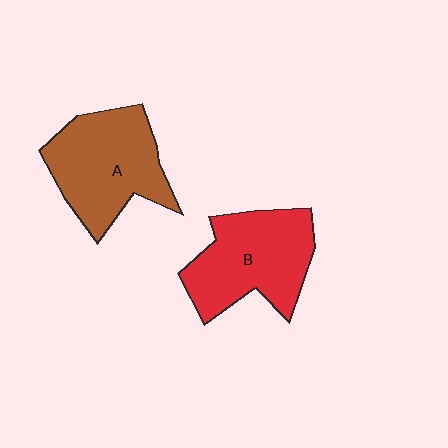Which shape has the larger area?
Shape A (brown).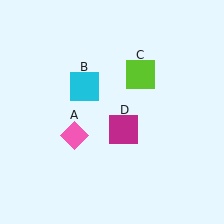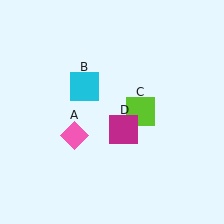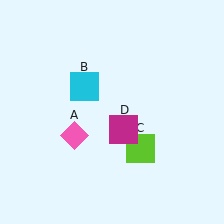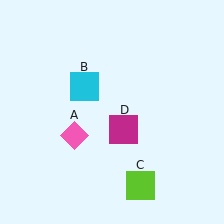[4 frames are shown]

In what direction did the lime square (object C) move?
The lime square (object C) moved down.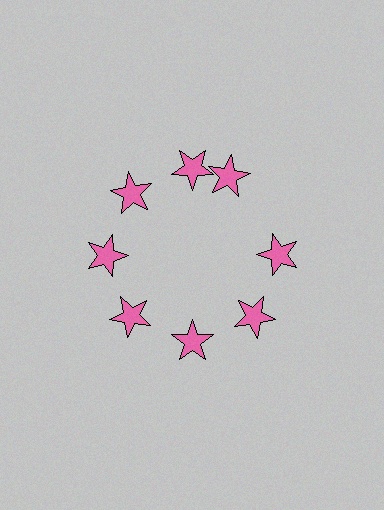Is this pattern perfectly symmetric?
No. The 8 pink stars are arranged in a ring, but one element near the 2 o'clock position is rotated out of alignment along the ring, breaking the 8-fold rotational symmetry.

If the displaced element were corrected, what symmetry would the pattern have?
It would have 8-fold rotational symmetry — the pattern would map onto itself every 45 degrees.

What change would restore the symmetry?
The symmetry would be restored by rotating it back into even spacing with its neighbors so that all 8 stars sit at equal angles and equal distance from the center.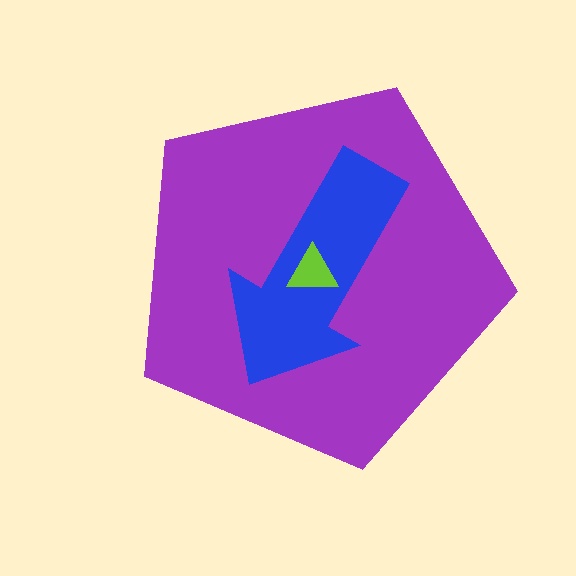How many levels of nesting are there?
3.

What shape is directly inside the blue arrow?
The lime triangle.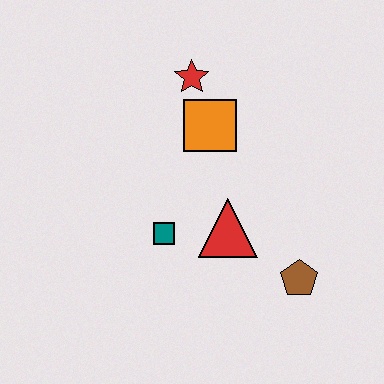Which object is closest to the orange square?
The red star is closest to the orange square.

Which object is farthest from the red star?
The brown pentagon is farthest from the red star.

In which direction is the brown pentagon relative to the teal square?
The brown pentagon is to the right of the teal square.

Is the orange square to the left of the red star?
No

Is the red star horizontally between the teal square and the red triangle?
Yes